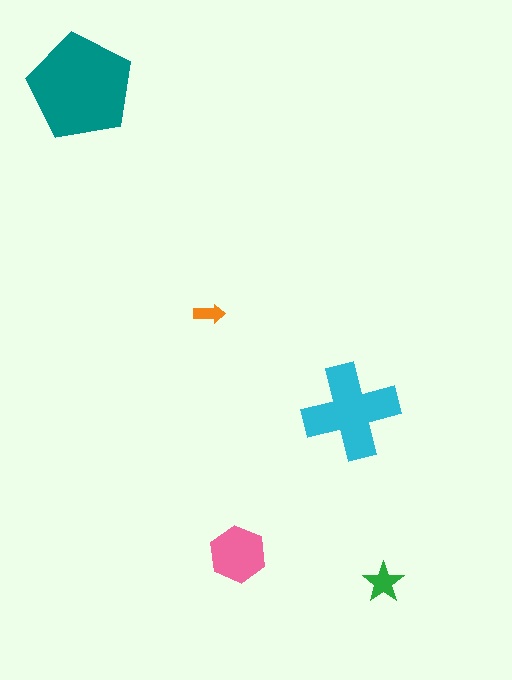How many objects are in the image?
There are 5 objects in the image.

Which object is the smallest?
The orange arrow.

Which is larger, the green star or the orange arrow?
The green star.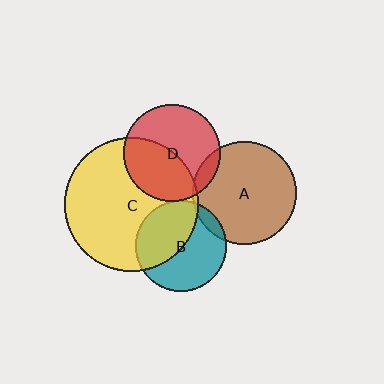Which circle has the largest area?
Circle C (yellow).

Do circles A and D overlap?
Yes.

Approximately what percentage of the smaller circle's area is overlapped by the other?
Approximately 10%.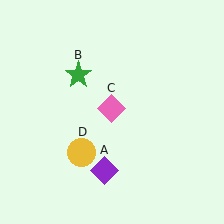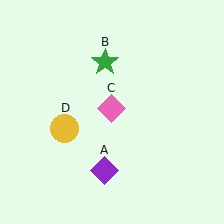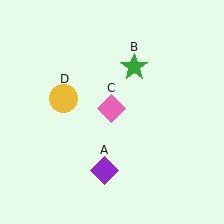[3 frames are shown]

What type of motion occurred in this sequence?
The green star (object B), yellow circle (object D) rotated clockwise around the center of the scene.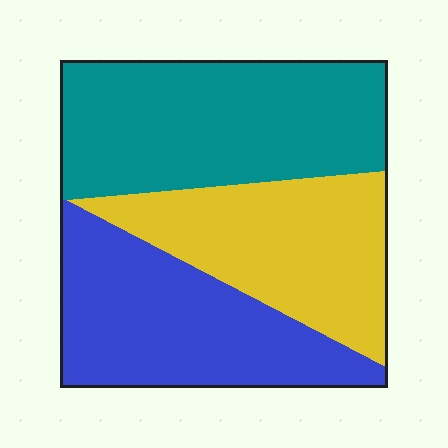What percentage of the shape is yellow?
Yellow covers about 30% of the shape.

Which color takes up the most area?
Teal, at roughly 40%.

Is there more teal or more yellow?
Teal.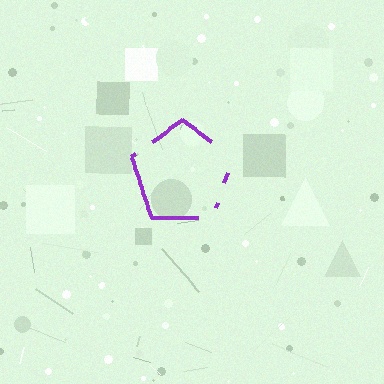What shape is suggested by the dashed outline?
The dashed outline suggests a pentagon.